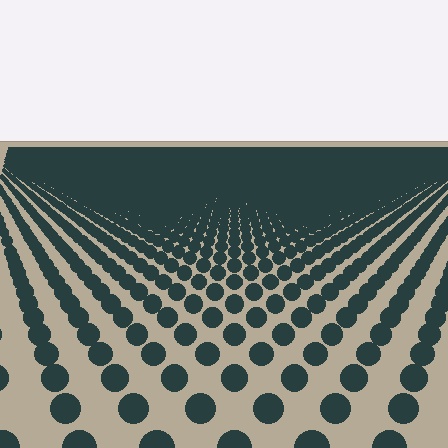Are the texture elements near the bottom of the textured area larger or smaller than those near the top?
Larger. Near the bottom, elements are closer to the viewer and appear at a bigger on-screen size.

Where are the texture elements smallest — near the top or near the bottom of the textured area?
Near the top.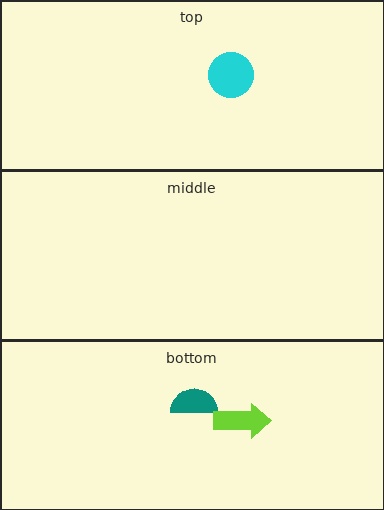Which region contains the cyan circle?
The top region.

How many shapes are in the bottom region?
2.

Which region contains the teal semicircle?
The bottom region.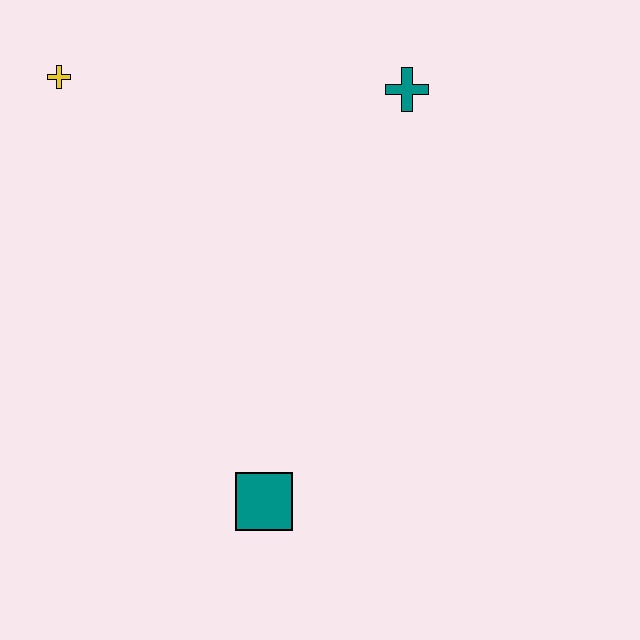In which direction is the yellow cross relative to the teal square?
The yellow cross is above the teal square.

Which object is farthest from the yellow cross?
The teal square is farthest from the yellow cross.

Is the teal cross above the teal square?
Yes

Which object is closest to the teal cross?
The yellow cross is closest to the teal cross.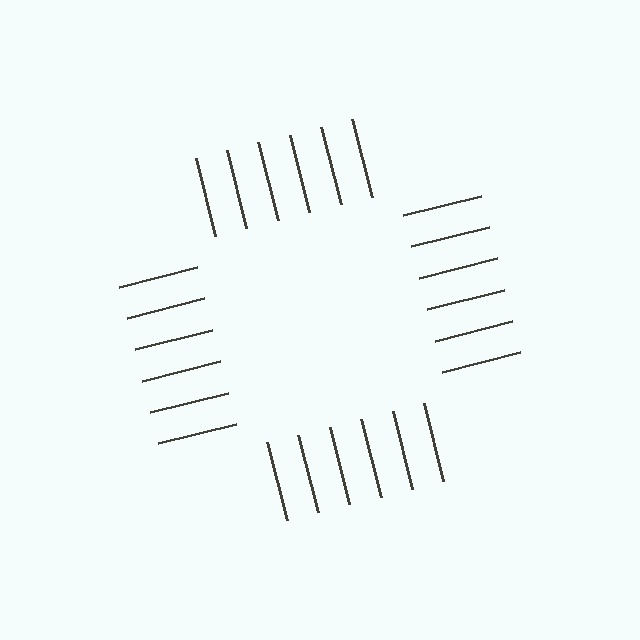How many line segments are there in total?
24 — 6 along each of the 4 edges.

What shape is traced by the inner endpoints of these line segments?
An illusory square — the line segments terminate on its edges but no continuous stroke is drawn.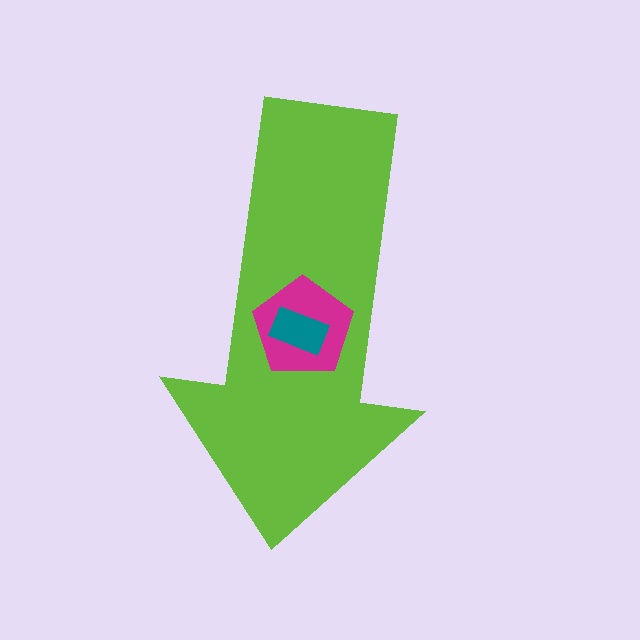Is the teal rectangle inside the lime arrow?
Yes.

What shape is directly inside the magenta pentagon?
The teal rectangle.